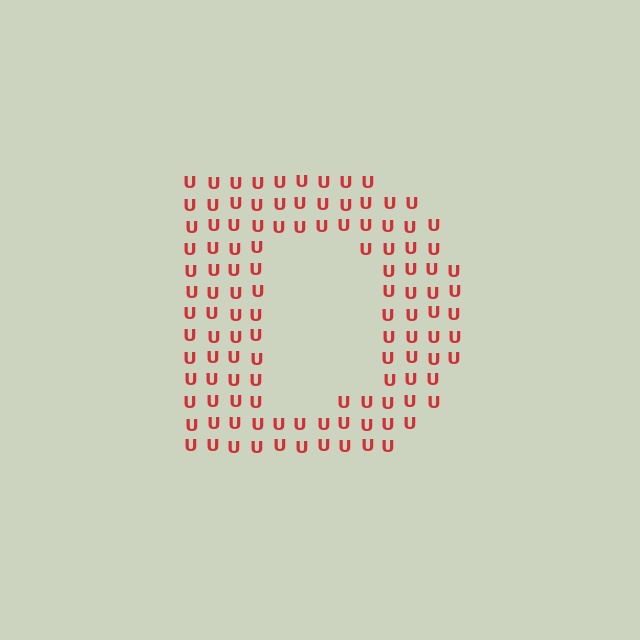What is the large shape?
The large shape is the letter D.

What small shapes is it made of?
It is made of small letter U's.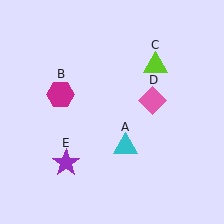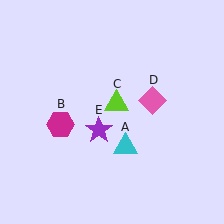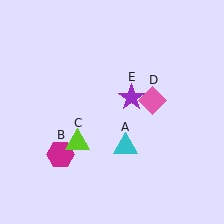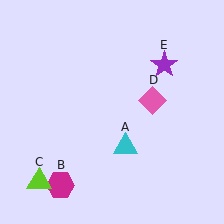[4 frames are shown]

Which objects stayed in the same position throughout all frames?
Cyan triangle (object A) and pink diamond (object D) remained stationary.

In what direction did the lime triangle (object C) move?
The lime triangle (object C) moved down and to the left.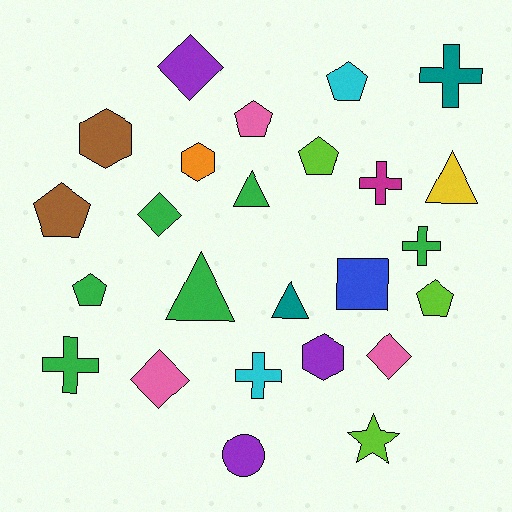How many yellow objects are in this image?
There is 1 yellow object.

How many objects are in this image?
There are 25 objects.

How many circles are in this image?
There is 1 circle.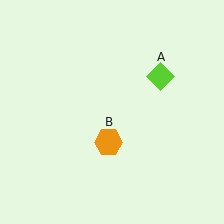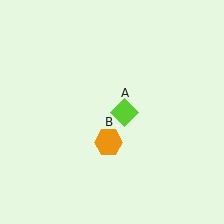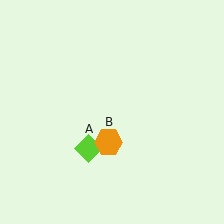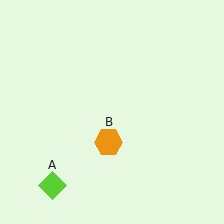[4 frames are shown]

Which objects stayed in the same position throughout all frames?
Orange hexagon (object B) remained stationary.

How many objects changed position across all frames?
1 object changed position: lime diamond (object A).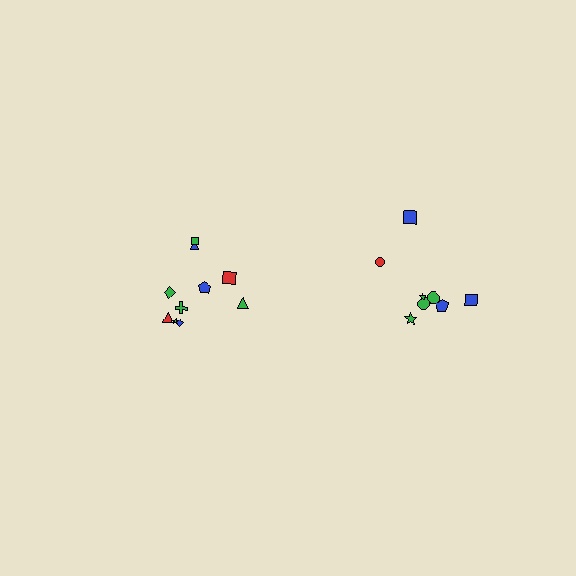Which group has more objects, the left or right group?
The left group.